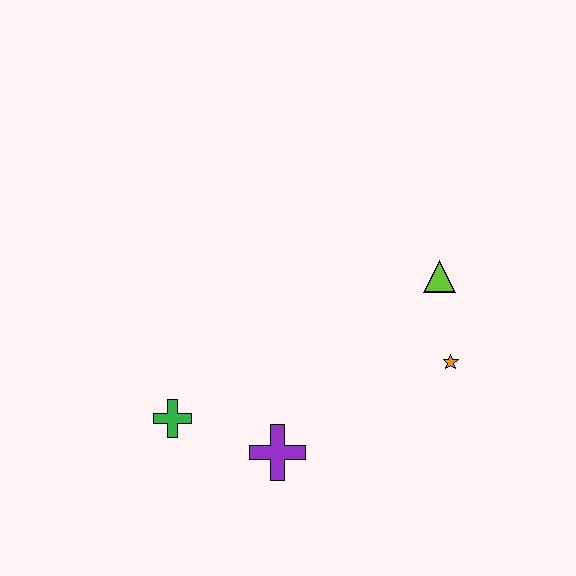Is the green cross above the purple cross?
Yes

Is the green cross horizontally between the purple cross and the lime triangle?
No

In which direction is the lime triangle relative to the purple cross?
The lime triangle is above the purple cross.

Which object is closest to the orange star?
The lime triangle is closest to the orange star.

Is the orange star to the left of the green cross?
No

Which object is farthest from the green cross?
The lime triangle is farthest from the green cross.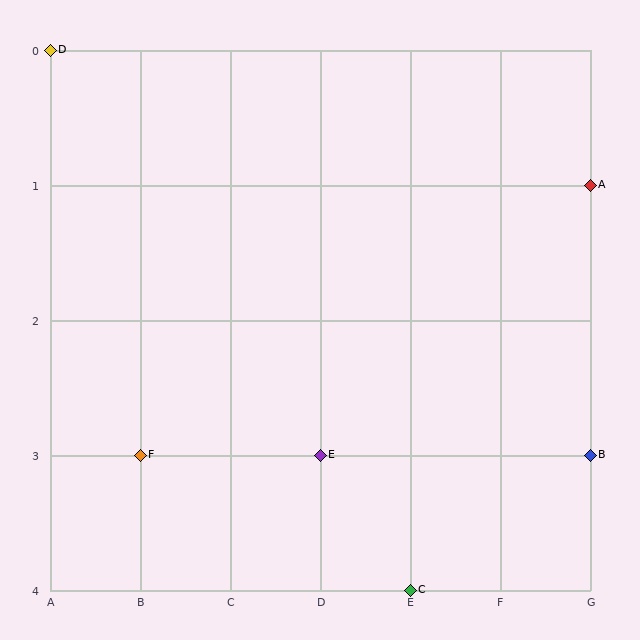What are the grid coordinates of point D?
Point D is at grid coordinates (A, 0).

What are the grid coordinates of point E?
Point E is at grid coordinates (D, 3).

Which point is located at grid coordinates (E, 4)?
Point C is at (E, 4).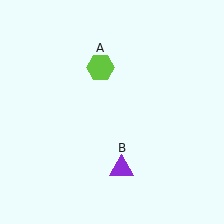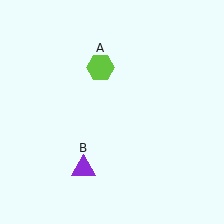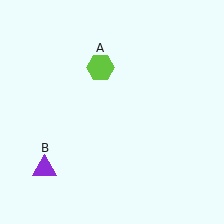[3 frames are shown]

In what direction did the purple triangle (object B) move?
The purple triangle (object B) moved left.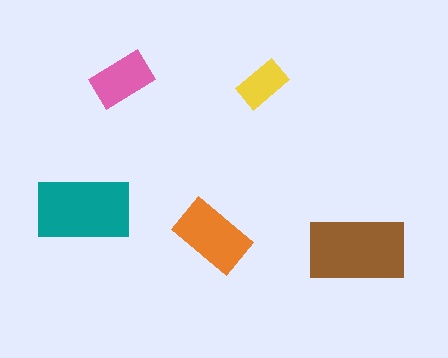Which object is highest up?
The pink rectangle is topmost.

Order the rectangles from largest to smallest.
the brown one, the teal one, the orange one, the pink one, the yellow one.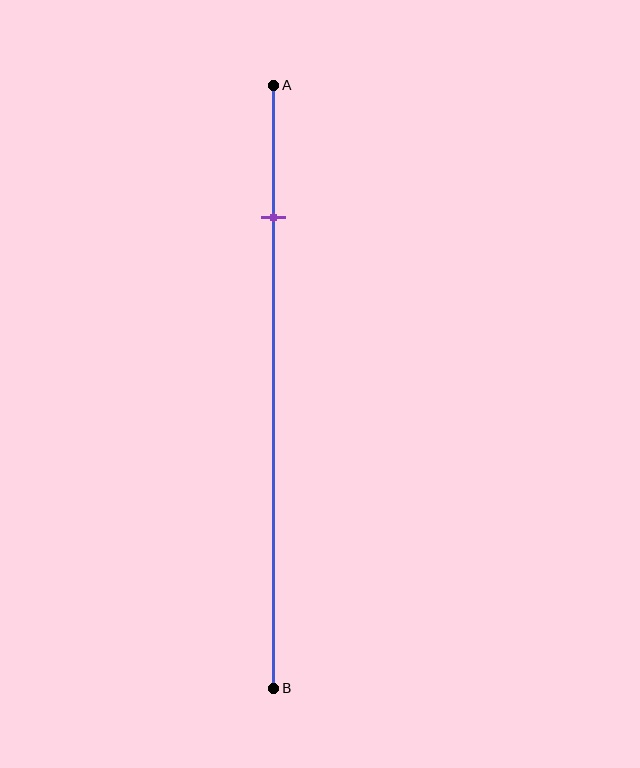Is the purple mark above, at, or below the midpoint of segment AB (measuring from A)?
The purple mark is above the midpoint of segment AB.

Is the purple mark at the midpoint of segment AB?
No, the mark is at about 20% from A, not at the 50% midpoint.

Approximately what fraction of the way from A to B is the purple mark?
The purple mark is approximately 20% of the way from A to B.